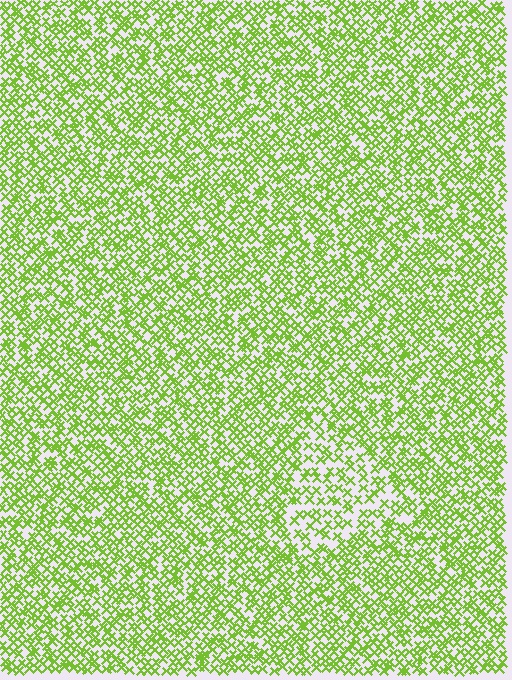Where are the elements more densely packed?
The elements are more densely packed outside the triangle boundary.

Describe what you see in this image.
The image contains small lime elements arranged at two different densities. A triangle-shaped region is visible where the elements are less densely packed than the surrounding area.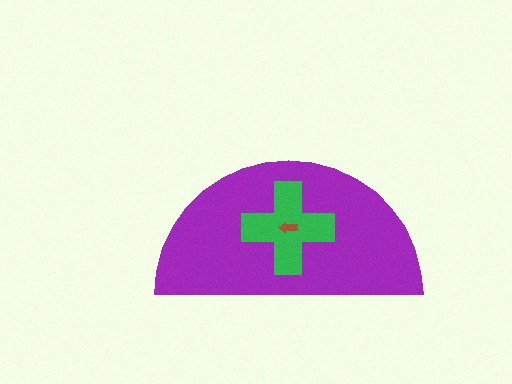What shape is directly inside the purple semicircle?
The green cross.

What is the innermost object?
The brown arrow.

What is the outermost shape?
The purple semicircle.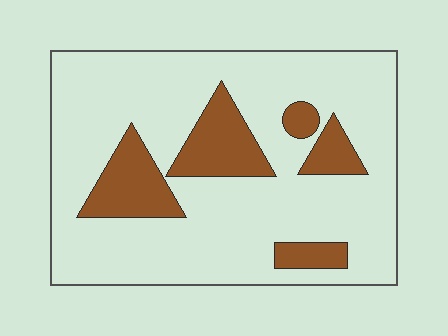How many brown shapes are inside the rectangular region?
5.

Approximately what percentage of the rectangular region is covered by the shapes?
Approximately 20%.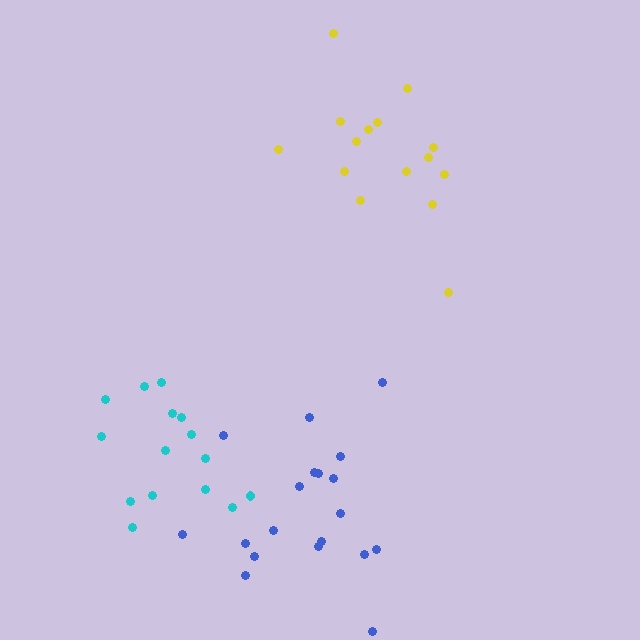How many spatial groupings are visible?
There are 3 spatial groupings.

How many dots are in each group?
Group 1: 15 dots, Group 2: 19 dots, Group 3: 15 dots (49 total).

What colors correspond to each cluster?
The clusters are colored: cyan, blue, yellow.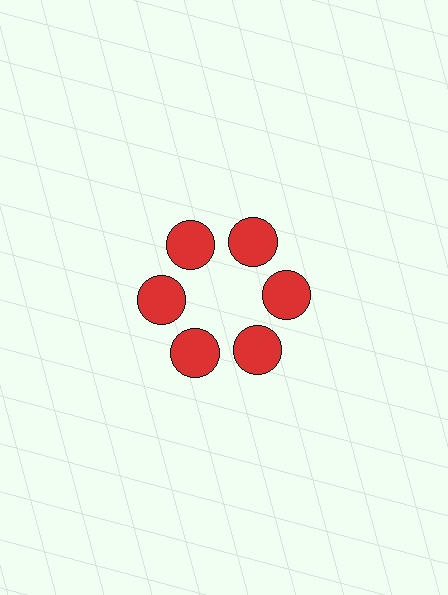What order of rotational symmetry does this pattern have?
This pattern has 6-fold rotational symmetry.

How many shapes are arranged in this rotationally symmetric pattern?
There are 6 shapes, arranged in 6 groups of 1.